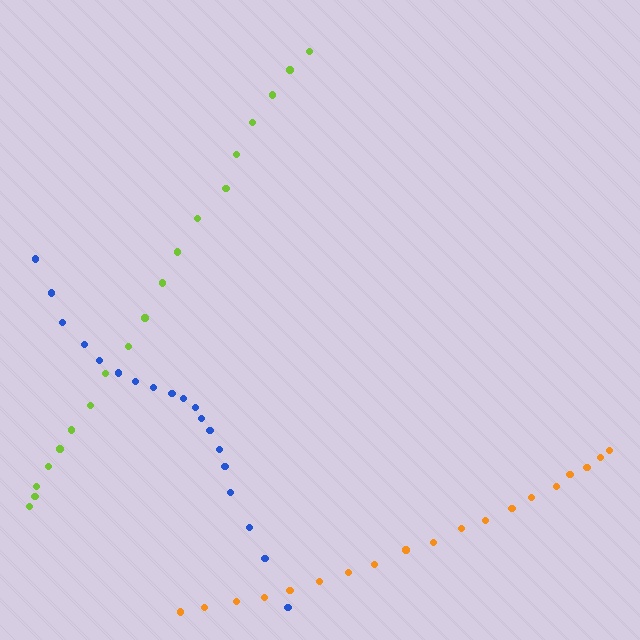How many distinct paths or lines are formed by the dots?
There are 3 distinct paths.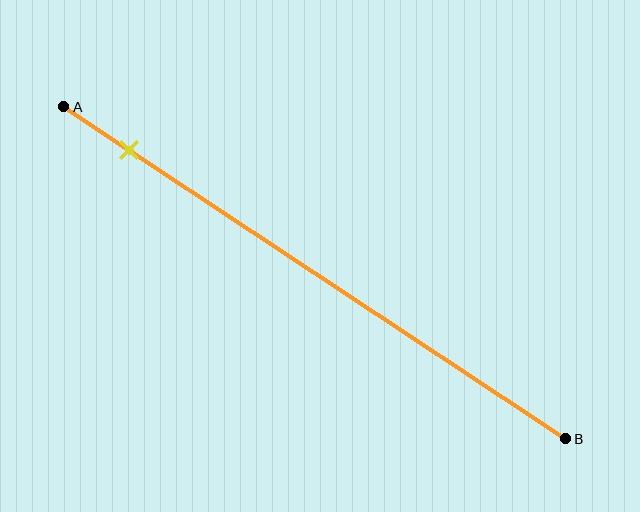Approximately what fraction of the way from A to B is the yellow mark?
The yellow mark is approximately 15% of the way from A to B.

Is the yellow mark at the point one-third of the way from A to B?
No, the mark is at about 15% from A, not at the 33% one-third point.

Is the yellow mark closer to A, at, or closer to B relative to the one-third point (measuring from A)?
The yellow mark is closer to point A than the one-third point of segment AB.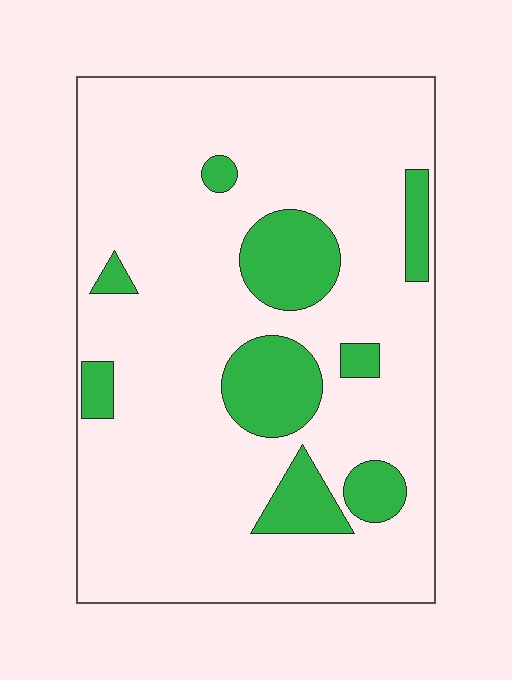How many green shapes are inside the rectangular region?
9.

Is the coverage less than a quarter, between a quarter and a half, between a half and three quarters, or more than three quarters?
Less than a quarter.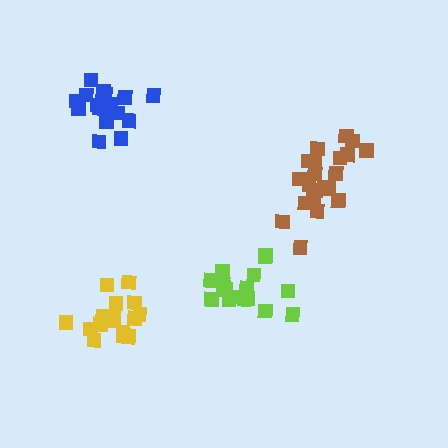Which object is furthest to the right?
The brown cluster is rightmost.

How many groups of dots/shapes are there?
There are 4 groups.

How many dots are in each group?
Group 1: 19 dots, Group 2: 21 dots, Group 3: 20 dots, Group 4: 17 dots (77 total).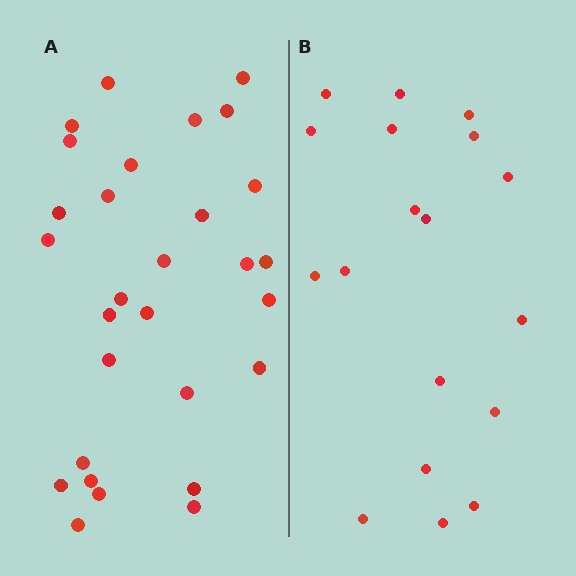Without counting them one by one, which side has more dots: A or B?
Region A (the left region) has more dots.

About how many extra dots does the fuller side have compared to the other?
Region A has roughly 12 or so more dots than region B.